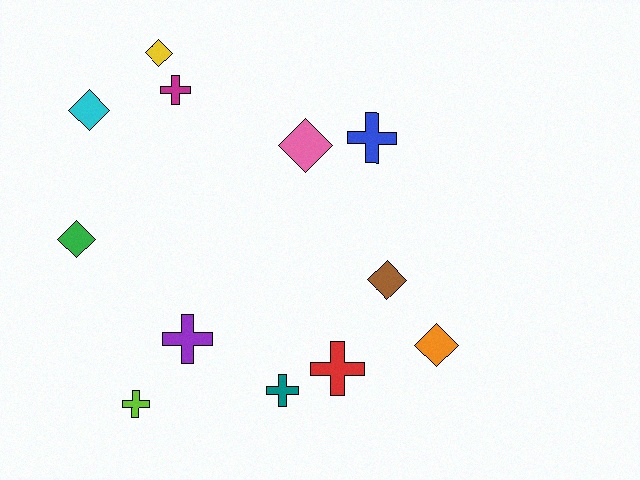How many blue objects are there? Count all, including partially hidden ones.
There is 1 blue object.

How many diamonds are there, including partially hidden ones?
There are 6 diamonds.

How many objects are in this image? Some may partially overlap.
There are 12 objects.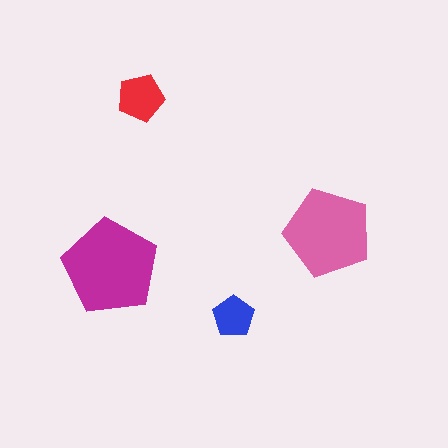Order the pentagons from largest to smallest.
the magenta one, the pink one, the red one, the blue one.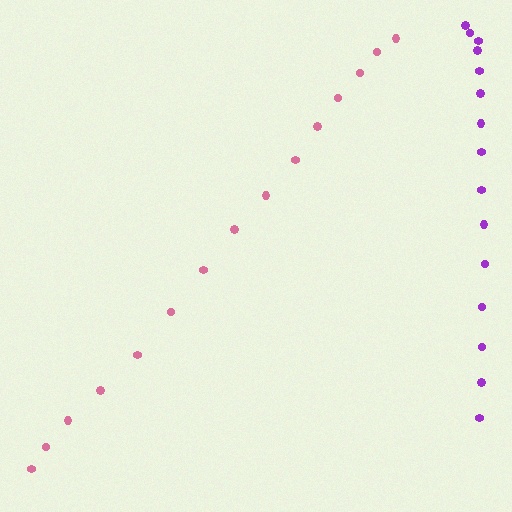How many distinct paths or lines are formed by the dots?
There are 2 distinct paths.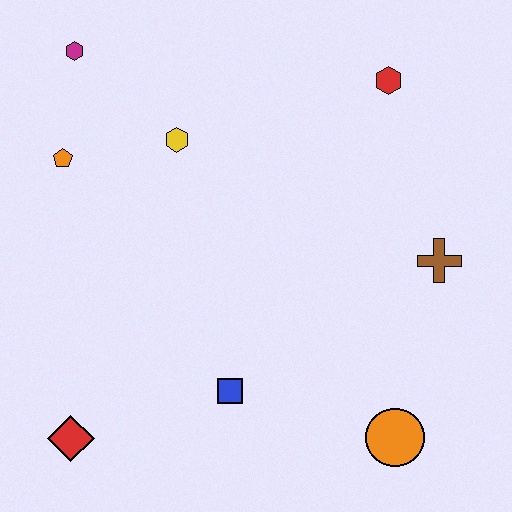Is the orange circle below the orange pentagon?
Yes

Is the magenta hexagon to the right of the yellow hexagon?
No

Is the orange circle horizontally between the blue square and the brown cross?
Yes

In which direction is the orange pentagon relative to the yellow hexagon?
The orange pentagon is to the left of the yellow hexagon.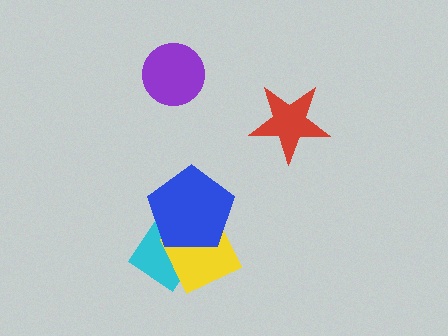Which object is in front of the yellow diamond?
The blue pentagon is in front of the yellow diamond.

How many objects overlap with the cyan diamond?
2 objects overlap with the cyan diamond.